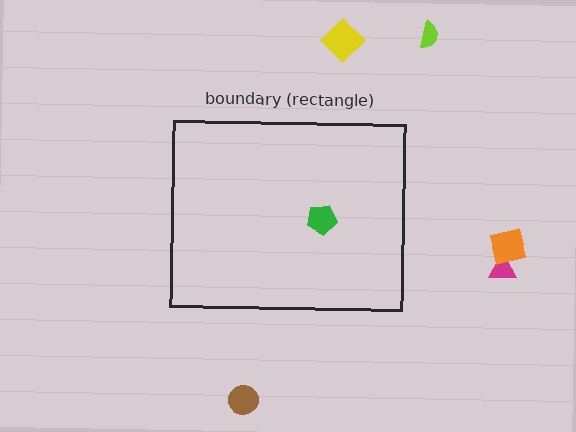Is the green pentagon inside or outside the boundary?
Inside.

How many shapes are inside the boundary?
1 inside, 5 outside.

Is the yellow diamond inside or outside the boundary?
Outside.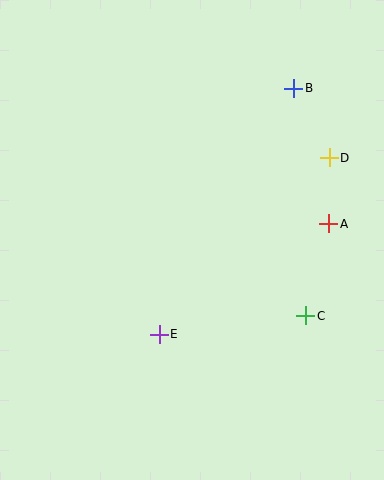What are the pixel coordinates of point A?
Point A is at (329, 224).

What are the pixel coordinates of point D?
Point D is at (329, 158).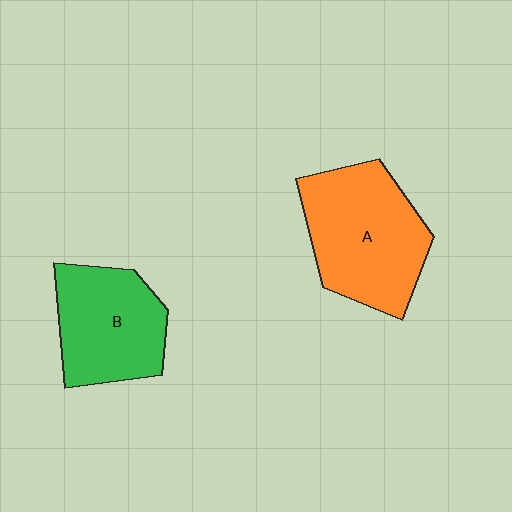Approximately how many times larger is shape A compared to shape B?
Approximately 1.2 times.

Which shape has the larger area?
Shape A (orange).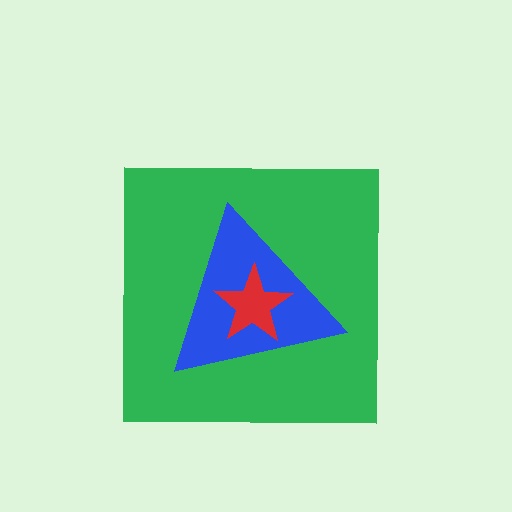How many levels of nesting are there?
3.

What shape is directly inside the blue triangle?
The red star.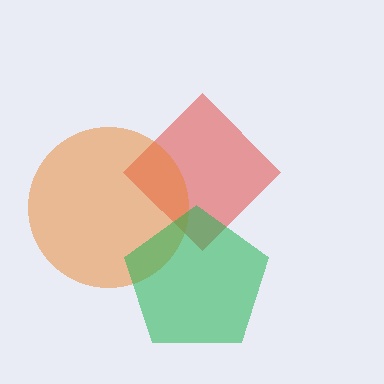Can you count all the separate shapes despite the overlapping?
Yes, there are 3 separate shapes.